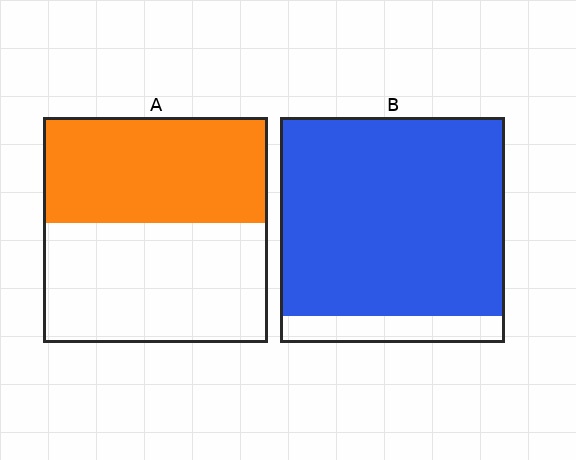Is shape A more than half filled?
Roughly half.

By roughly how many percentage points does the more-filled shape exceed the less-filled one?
By roughly 40 percentage points (B over A).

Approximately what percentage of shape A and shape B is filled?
A is approximately 45% and B is approximately 90%.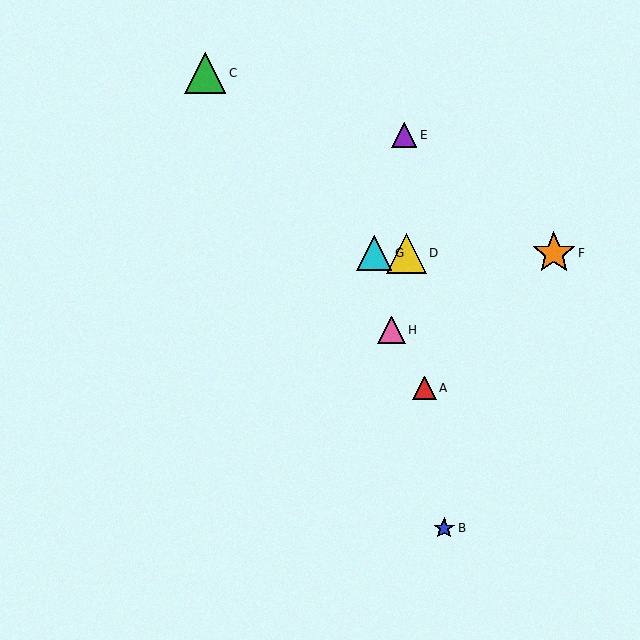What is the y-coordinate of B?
Object B is at y≈528.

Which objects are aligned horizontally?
Objects D, F, G are aligned horizontally.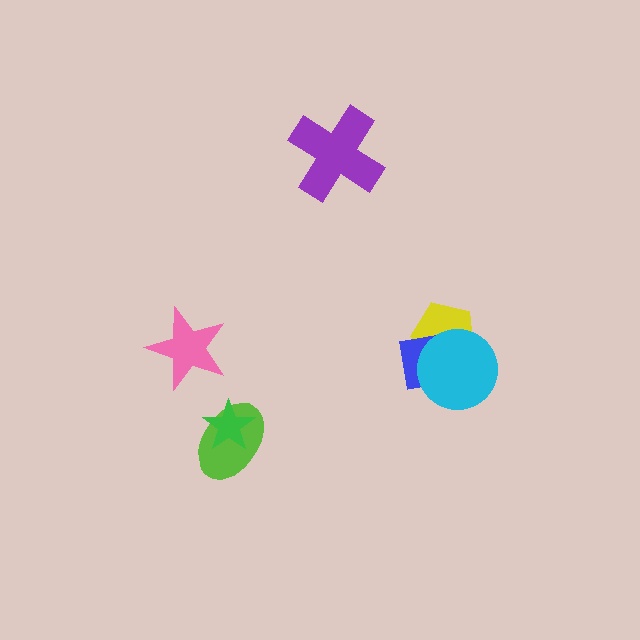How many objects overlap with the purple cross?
0 objects overlap with the purple cross.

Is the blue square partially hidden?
Yes, it is partially covered by another shape.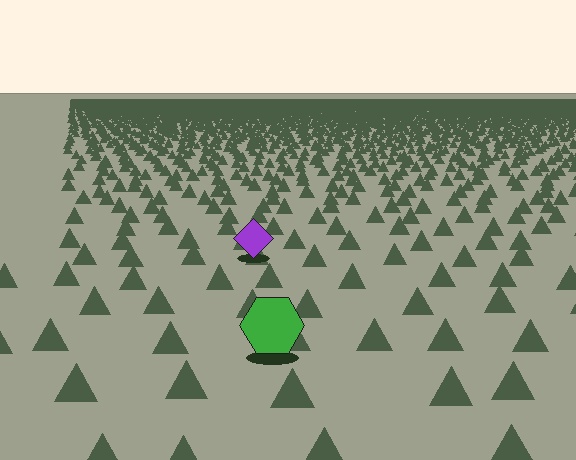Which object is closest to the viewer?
The green hexagon is closest. The texture marks near it are larger and more spread out.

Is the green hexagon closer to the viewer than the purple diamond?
Yes. The green hexagon is closer — you can tell from the texture gradient: the ground texture is coarser near it.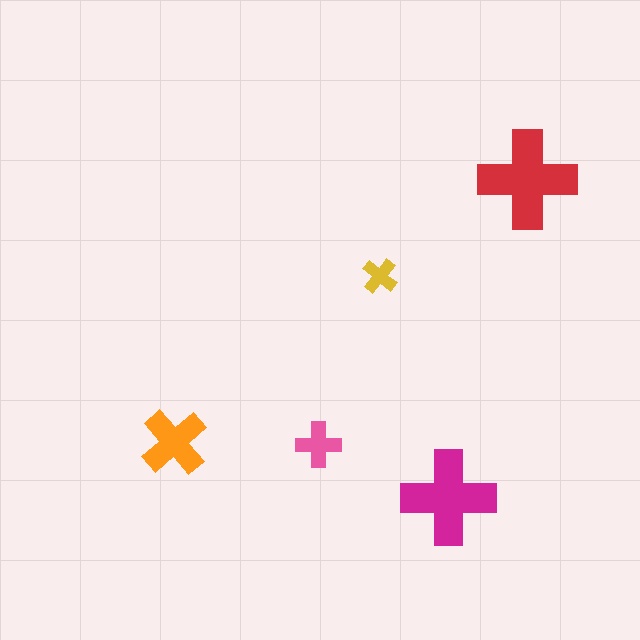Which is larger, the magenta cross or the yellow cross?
The magenta one.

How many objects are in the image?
There are 5 objects in the image.